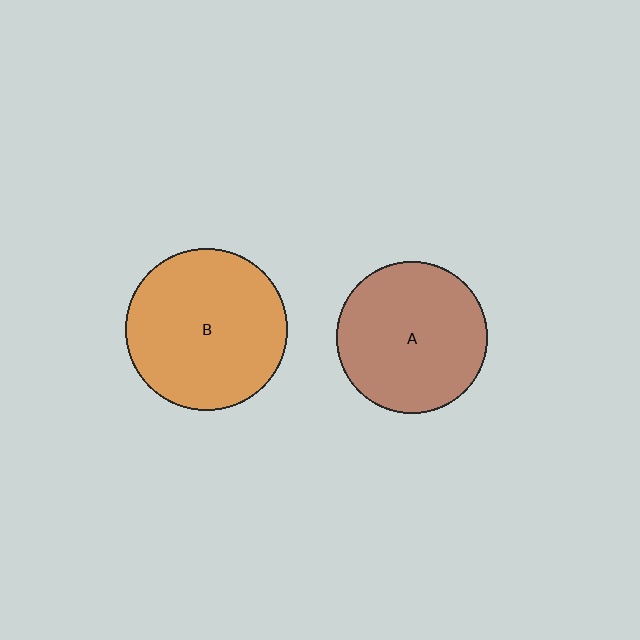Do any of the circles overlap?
No, none of the circles overlap.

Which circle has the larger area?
Circle B (orange).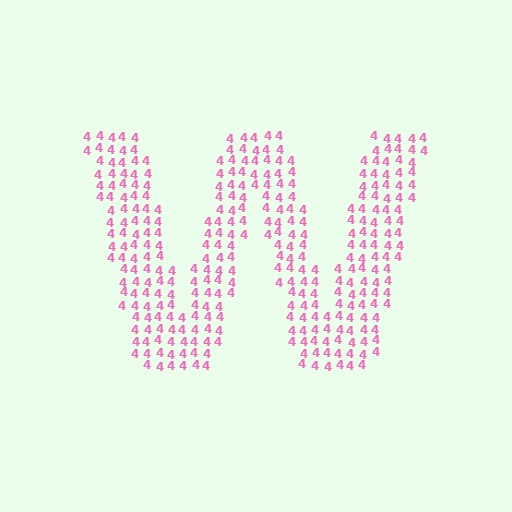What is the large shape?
The large shape is the letter W.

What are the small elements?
The small elements are digit 4's.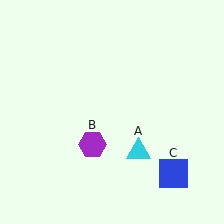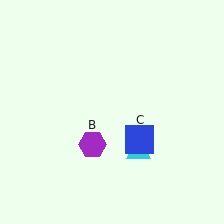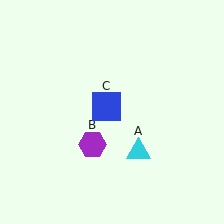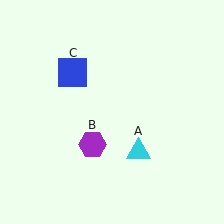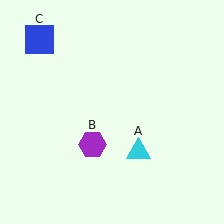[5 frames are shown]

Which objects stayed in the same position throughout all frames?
Cyan triangle (object A) and purple hexagon (object B) remained stationary.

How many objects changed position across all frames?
1 object changed position: blue square (object C).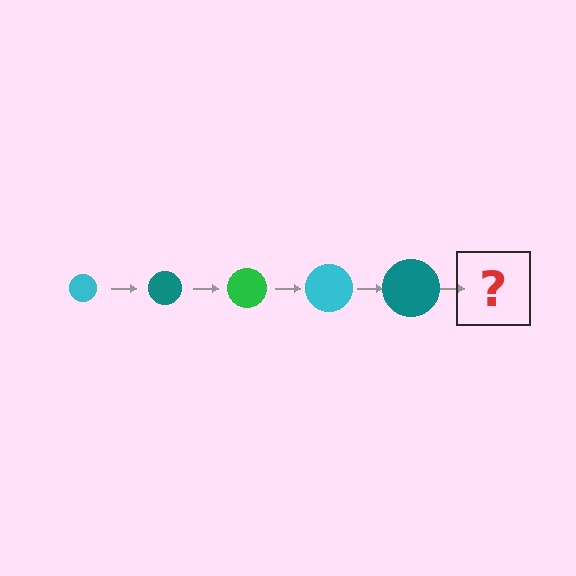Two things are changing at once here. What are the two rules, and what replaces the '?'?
The two rules are that the circle grows larger each step and the color cycles through cyan, teal, and green. The '?' should be a green circle, larger than the previous one.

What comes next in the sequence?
The next element should be a green circle, larger than the previous one.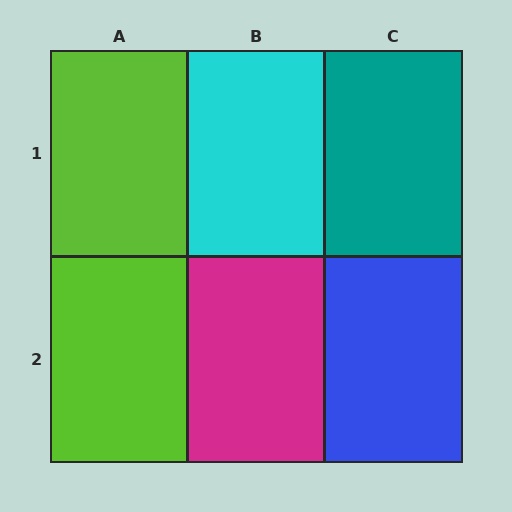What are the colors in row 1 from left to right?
Lime, cyan, teal.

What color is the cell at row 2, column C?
Blue.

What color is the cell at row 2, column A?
Lime.